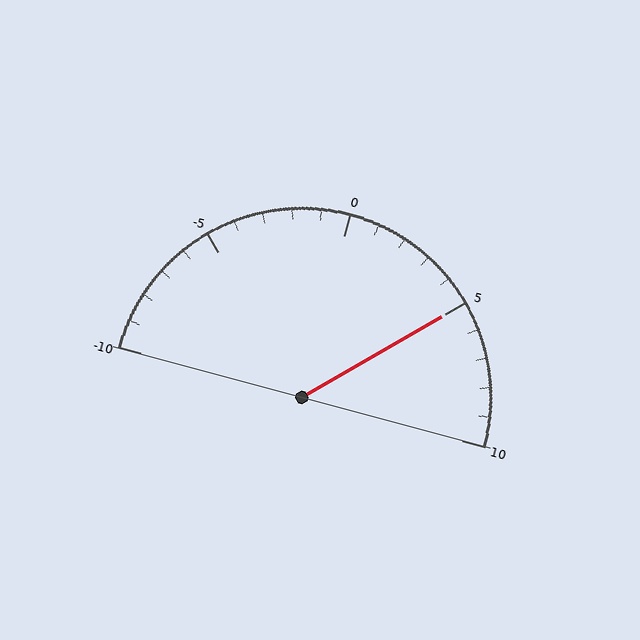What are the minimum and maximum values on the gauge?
The gauge ranges from -10 to 10.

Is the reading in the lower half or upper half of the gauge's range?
The reading is in the upper half of the range (-10 to 10).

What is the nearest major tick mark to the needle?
The nearest major tick mark is 5.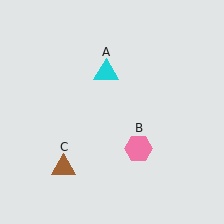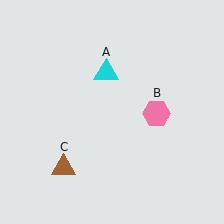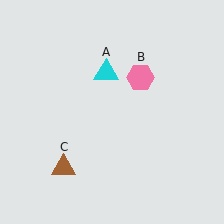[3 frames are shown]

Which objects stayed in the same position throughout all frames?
Cyan triangle (object A) and brown triangle (object C) remained stationary.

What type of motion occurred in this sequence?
The pink hexagon (object B) rotated counterclockwise around the center of the scene.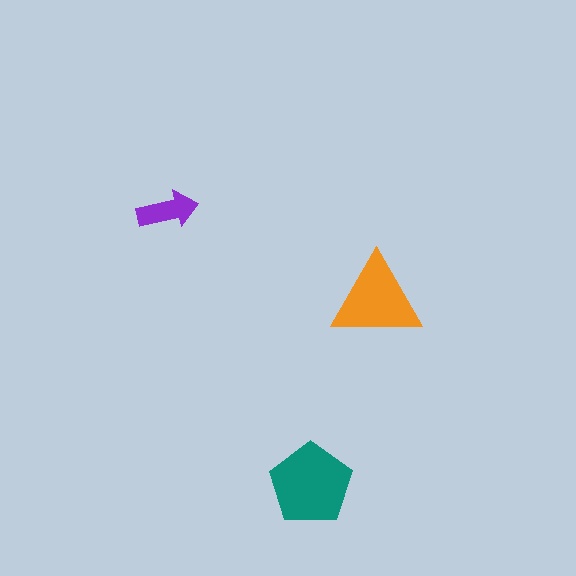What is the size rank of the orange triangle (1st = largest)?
2nd.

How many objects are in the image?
There are 3 objects in the image.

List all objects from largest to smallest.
The teal pentagon, the orange triangle, the purple arrow.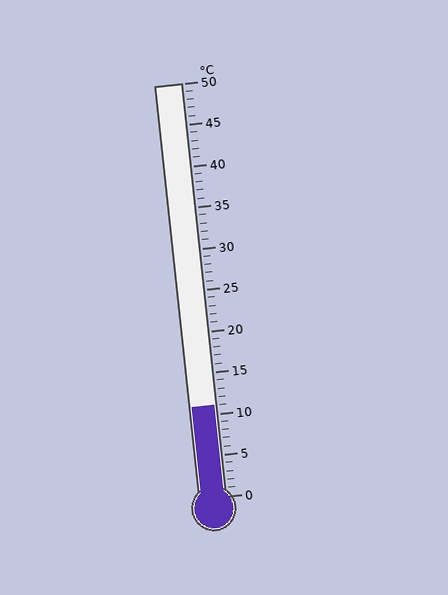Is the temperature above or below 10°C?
The temperature is above 10°C.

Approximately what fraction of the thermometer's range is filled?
The thermometer is filled to approximately 20% of its range.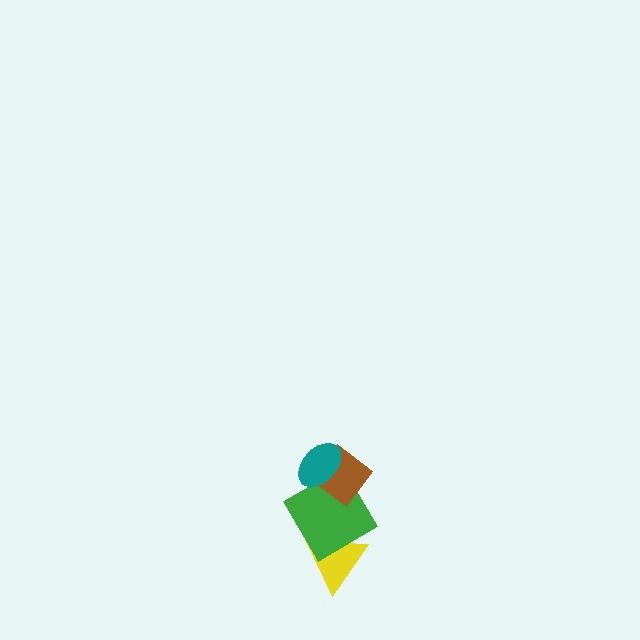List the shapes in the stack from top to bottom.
From top to bottom: the teal ellipse, the brown diamond, the green diamond, the yellow triangle.